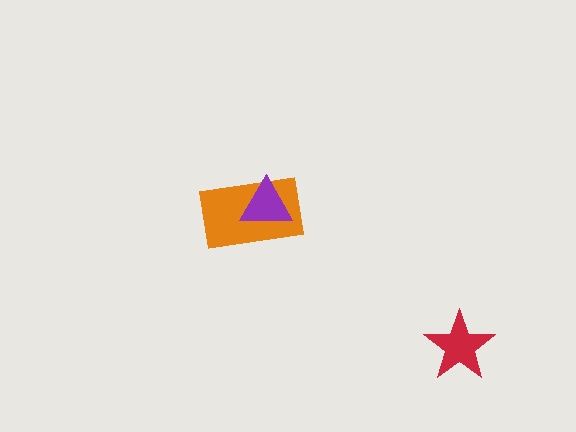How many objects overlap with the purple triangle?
1 object overlaps with the purple triangle.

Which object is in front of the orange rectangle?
The purple triangle is in front of the orange rectangle.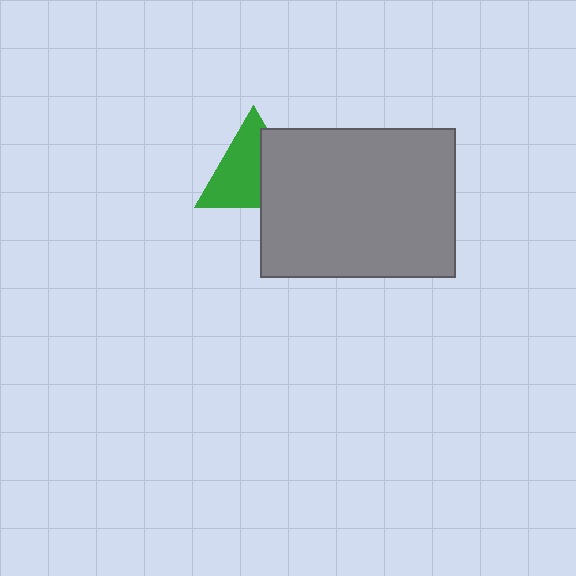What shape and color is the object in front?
The object in front is a gray rectangle.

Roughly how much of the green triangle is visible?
About half of it is visible (roughly 60%).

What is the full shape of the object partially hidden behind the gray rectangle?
The partially hidden object is a green triangle.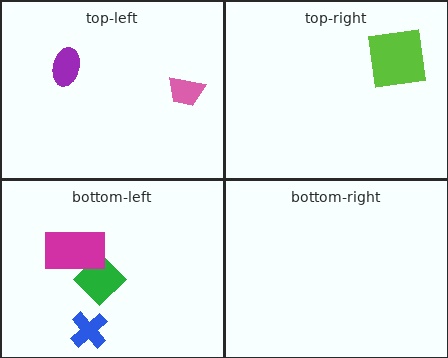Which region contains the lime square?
The top-right region.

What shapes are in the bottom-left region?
The green diamond, the magenta rectangle, the blue cross.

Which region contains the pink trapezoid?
The top-left region.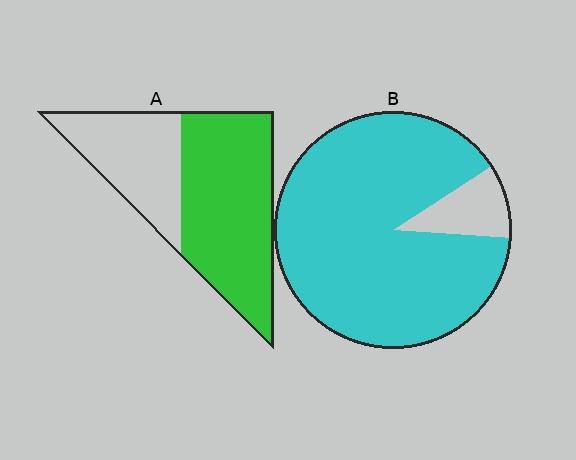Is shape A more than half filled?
Yes.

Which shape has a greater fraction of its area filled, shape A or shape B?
Shape B.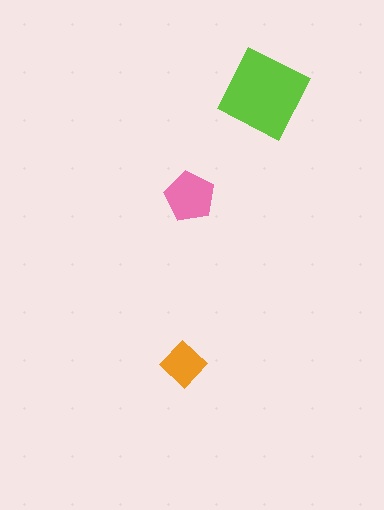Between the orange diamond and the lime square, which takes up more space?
The lime square.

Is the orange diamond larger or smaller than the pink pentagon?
Smaller.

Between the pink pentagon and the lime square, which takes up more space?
The lime square.